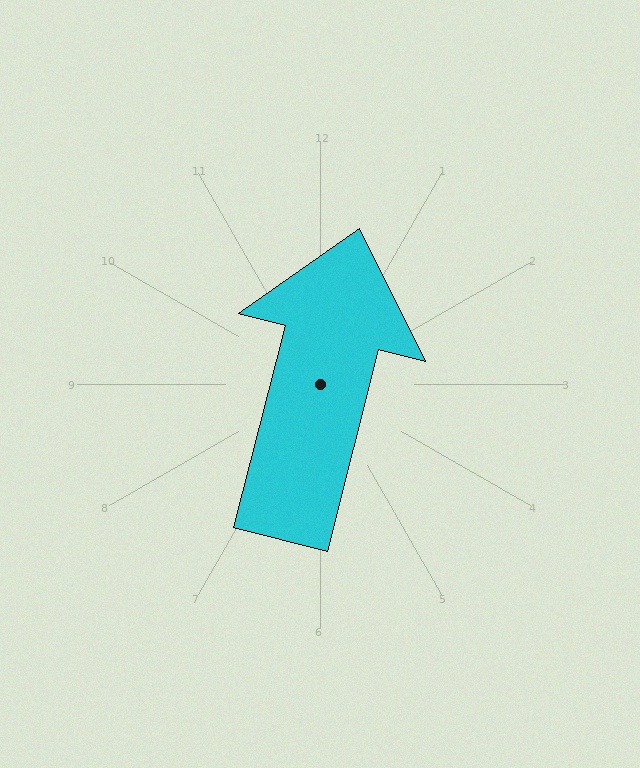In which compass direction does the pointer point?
North.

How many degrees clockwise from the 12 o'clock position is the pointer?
Approximately 14 degrees.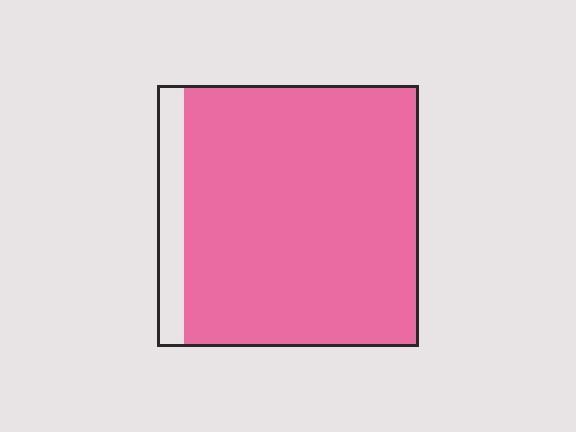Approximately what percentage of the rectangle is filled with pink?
Approximately 90%.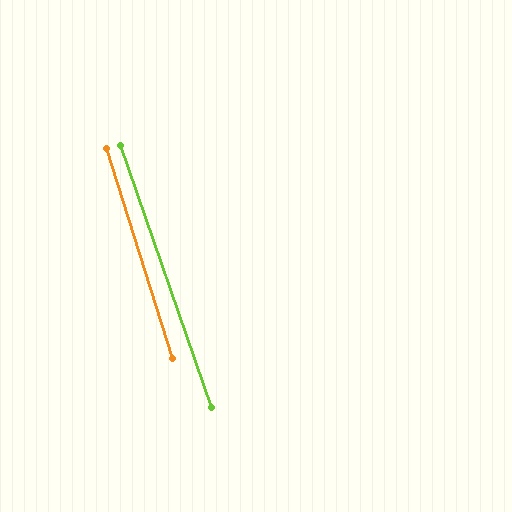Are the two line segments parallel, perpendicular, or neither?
Parallel — their directions differ by only 1.8°.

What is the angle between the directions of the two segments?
Approximately 2 degrees.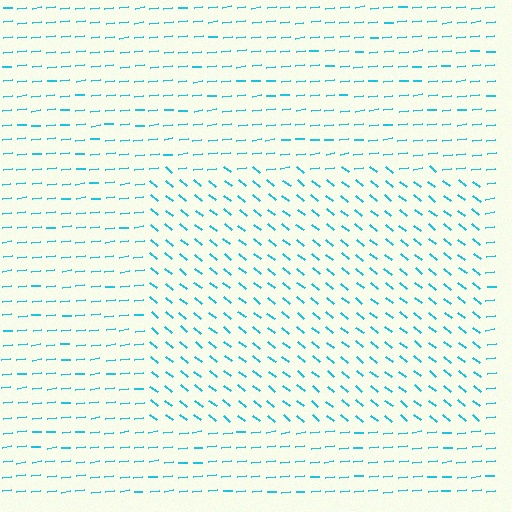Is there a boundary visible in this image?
Yes, there is a texture boundary formed by a change in line orientation.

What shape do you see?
I see a rectangle.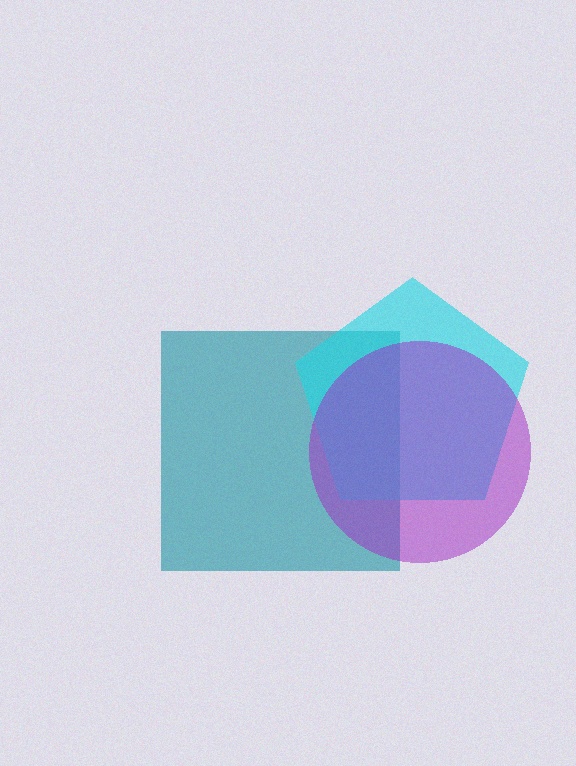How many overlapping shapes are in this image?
There are 3 overlapping shapes in the image.